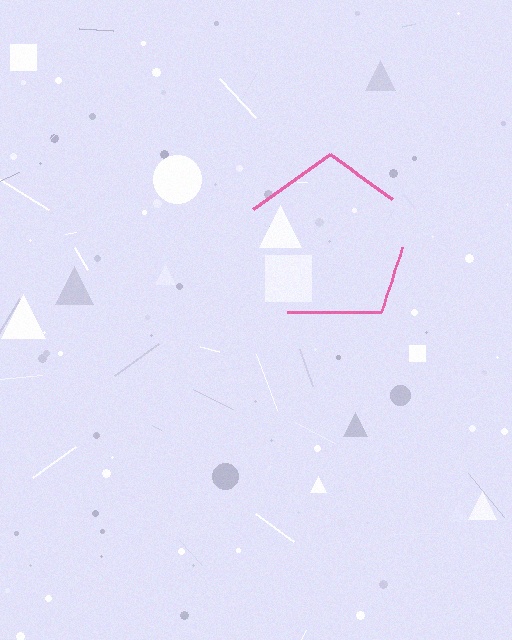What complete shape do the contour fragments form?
The contour fragments form a pentagon.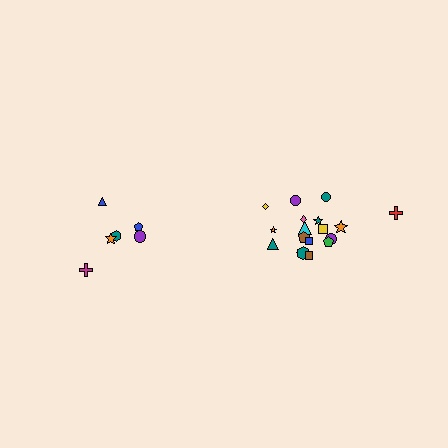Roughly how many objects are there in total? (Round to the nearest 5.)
Roughly 25 objects in total.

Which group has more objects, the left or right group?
The right group.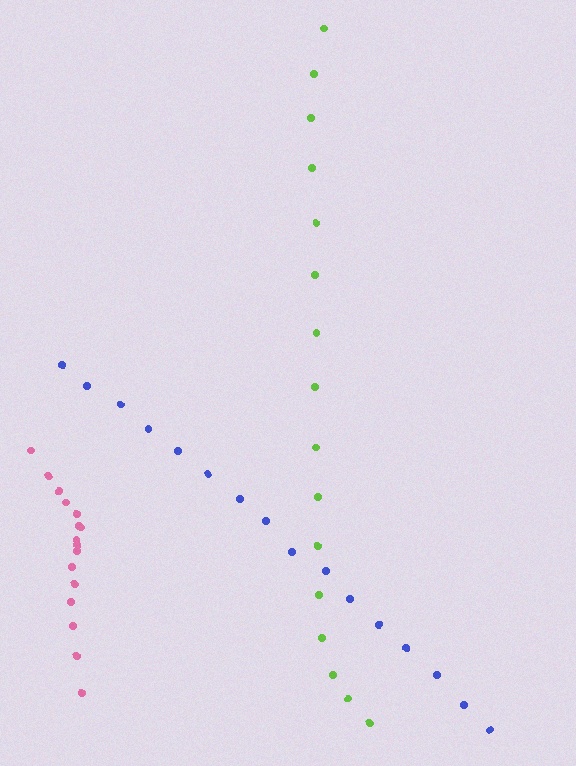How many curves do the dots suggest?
There are 3 distinct paths.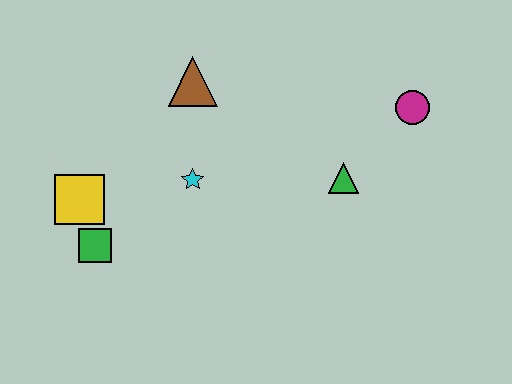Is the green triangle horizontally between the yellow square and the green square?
No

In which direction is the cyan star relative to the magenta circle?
The cyan star is to the left of the magenta circle.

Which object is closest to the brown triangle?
The cyan star is closest to the brown triangle.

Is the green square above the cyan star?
No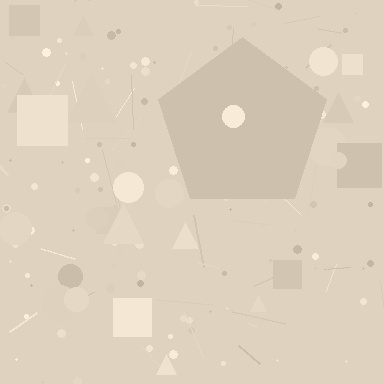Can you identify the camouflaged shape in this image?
The camouflaged shape is a pentagon.